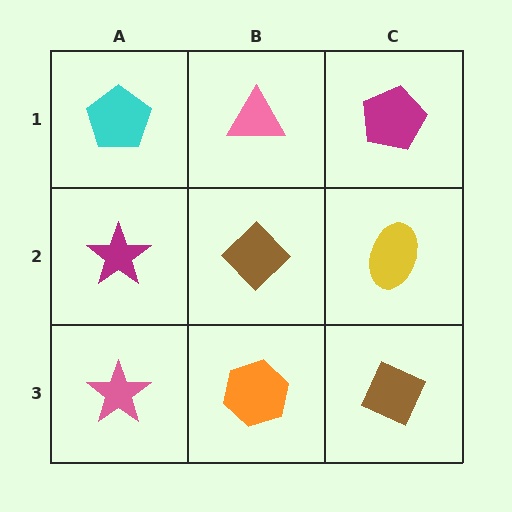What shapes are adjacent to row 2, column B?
A pink triangle (row 1, column B), an orange hexagon (row 3, column B), a magenta star (row 2, column A), a yellow ellipse (row 2, column C).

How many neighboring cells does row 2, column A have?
3.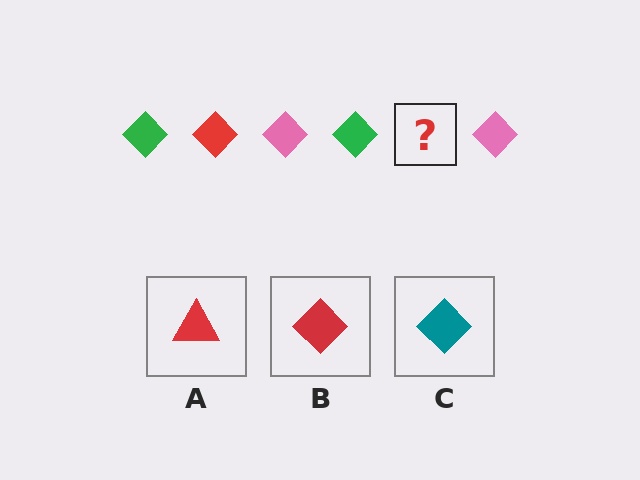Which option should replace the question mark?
Option B.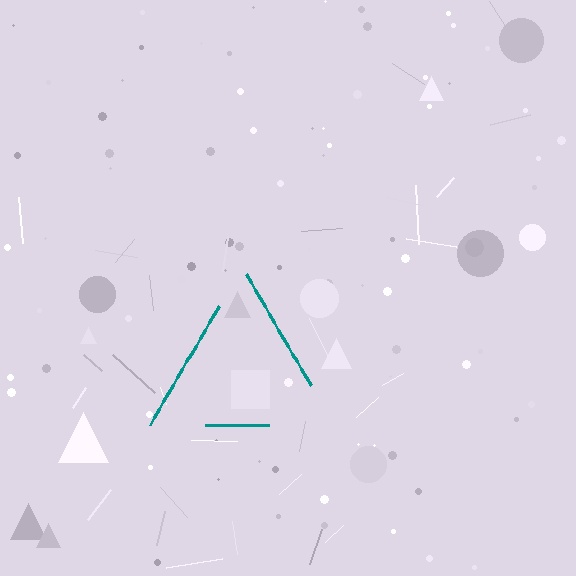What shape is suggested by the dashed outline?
The dashed outline suggests a triangle.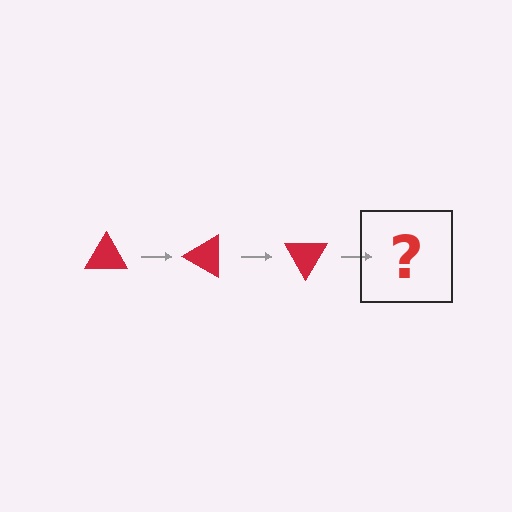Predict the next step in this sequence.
The next step is a red triangle rotated 90 degrees.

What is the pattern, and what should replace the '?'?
The pattern is that the triangle rotates 30 degrees each step. The '?' should be a red triangle rotated 90 degrees.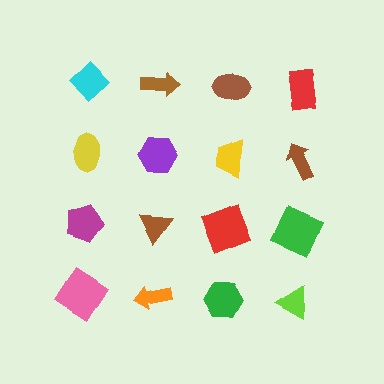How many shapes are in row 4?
4 shapes.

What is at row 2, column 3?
A yellow trapezoid.